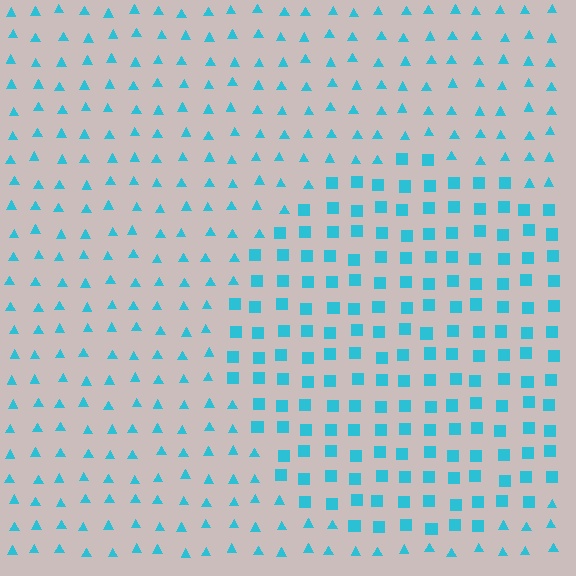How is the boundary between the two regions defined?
The boundary is defined by a change in element shape: squares inside vs. triangles outside. All elements share the same color and spacing.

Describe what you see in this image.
The image is filled with small cyan elements arranged in a uniform grid. A circle-shaped region contains squares, while the surrounding area contains triangles. The boundary is defined purely by the change in element shape.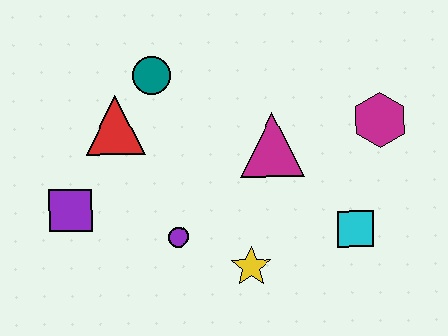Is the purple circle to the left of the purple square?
No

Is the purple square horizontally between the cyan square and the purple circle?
No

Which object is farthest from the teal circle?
The cyan square is farthest from the teal circle.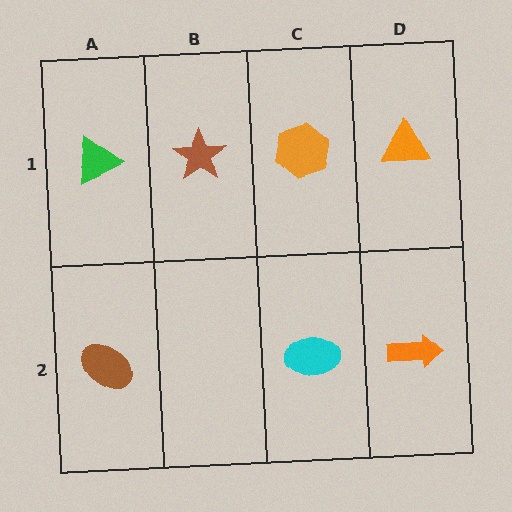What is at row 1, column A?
A green triangle.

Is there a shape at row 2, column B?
No, that cell is empty.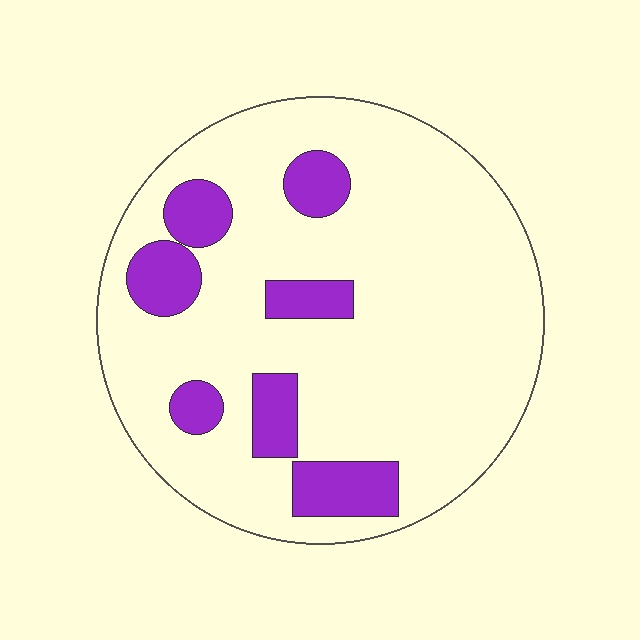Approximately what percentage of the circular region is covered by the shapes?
Approximately 20%.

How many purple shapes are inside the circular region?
7.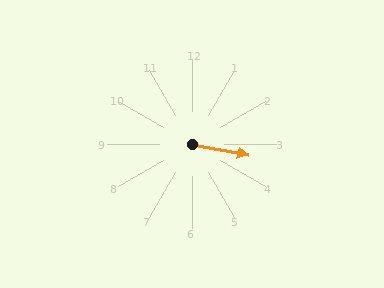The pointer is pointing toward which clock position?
Roughly 3 o'clock.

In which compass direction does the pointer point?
East.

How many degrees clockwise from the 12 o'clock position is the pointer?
Approximately 101 degrees.